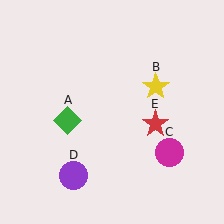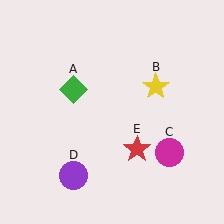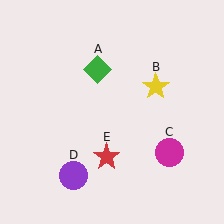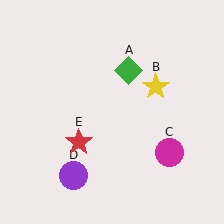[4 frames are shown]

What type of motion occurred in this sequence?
The green diamond (object A), red star (object E) rotated clockwise around the center of the scene.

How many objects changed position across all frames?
2 objects changed position: green diamond (object A), red star (object E).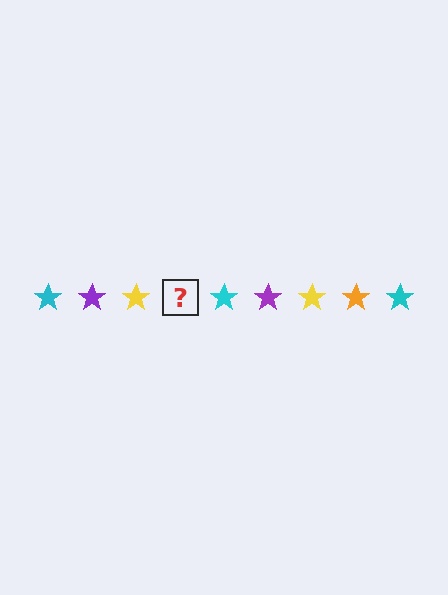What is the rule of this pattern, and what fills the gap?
The rule is that the pattern cycles through cyan, purple, yellow, orange stars. The gap should be filled with an orange star.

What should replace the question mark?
The question mark should be replaced with an orange star.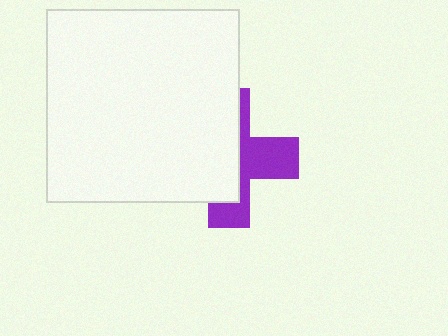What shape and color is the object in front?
The object in front is a white square.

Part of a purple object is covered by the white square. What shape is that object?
It is a cross.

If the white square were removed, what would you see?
You would see the complete purple cross.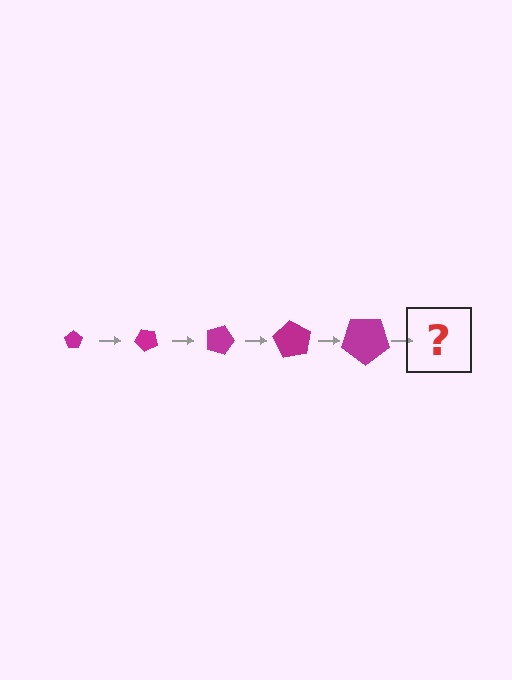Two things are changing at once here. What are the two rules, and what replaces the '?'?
The two rules are that the pentagon grows larger each step and it rotates 45 degrees each step. The '?' should be a pentagon, larger than the previous one and rotated 225 degrees from the start.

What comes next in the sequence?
The next element should be a pentagon, larger than the previous one and rotated 225 degrees from the start.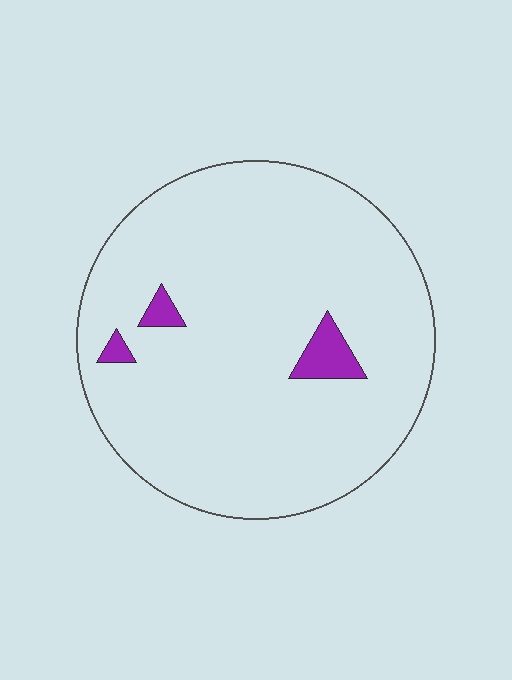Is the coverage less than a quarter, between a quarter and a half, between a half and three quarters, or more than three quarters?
Less than a quarter.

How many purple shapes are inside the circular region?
3.